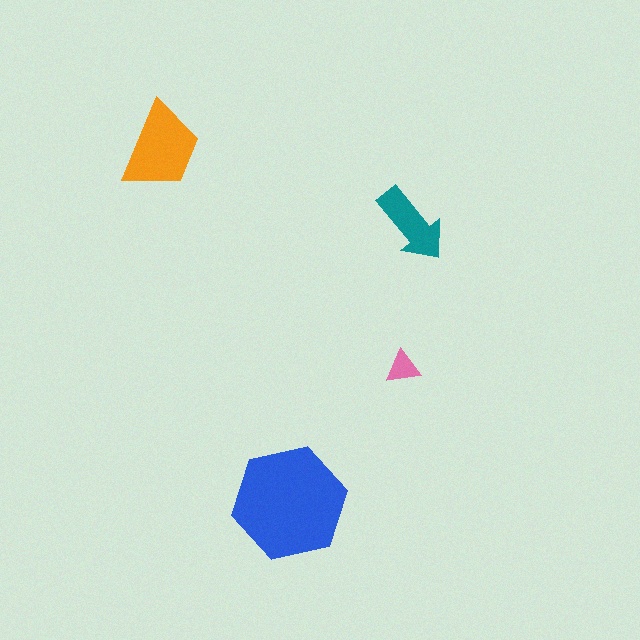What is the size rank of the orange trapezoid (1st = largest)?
2nd.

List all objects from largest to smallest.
The blue hexagon, the orange trapezoid, the teal arrow, the pink triangle.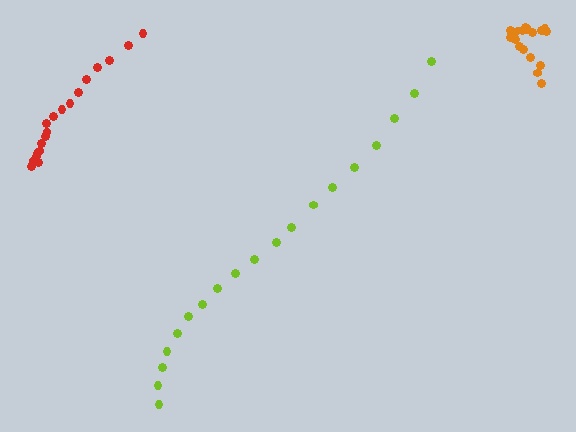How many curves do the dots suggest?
There are 3 distinct paths.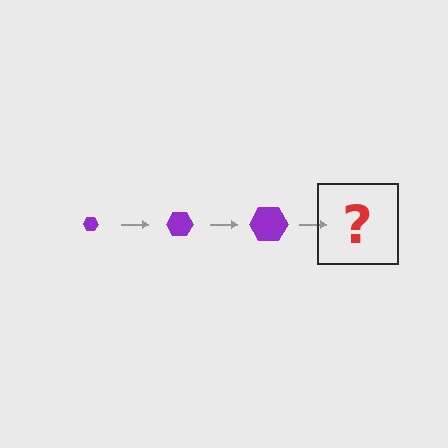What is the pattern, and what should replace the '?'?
The pattern is that the hexagon gets progressively larger each step. The '?' should be a purple hexagon, larger than the previous one.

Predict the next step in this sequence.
The next step is a purple hexagon, larger than the previous one.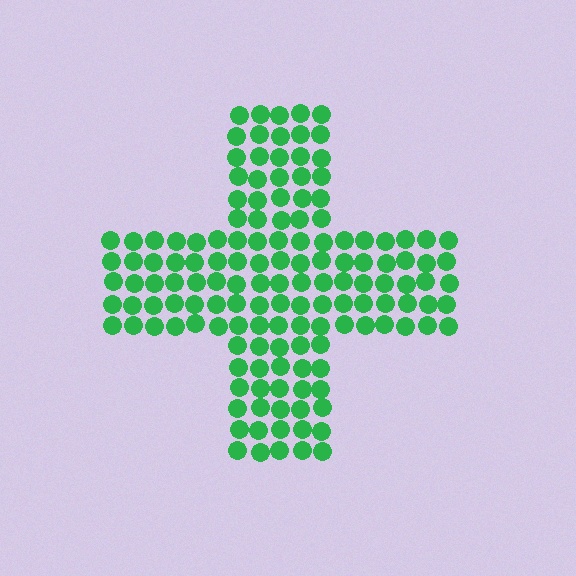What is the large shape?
The large shape is a cross.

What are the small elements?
The small elements are circles.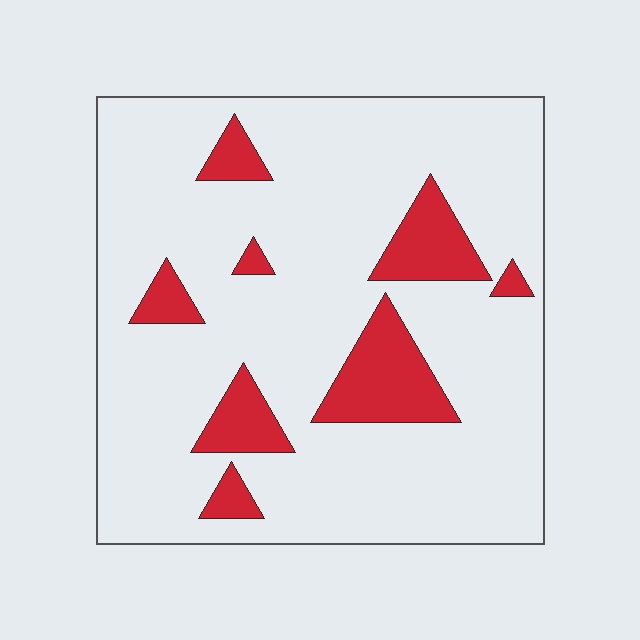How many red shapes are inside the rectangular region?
8.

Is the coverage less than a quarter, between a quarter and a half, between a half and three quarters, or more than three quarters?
Less than a quarter.